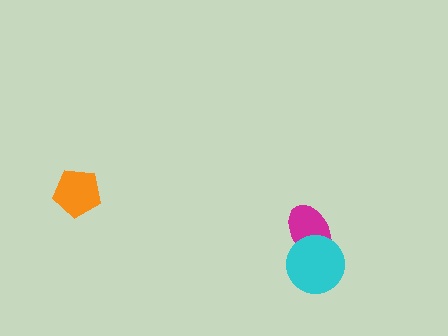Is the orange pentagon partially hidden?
No, no other shape covers it.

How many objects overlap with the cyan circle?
1 object overlaps with the cyan circle.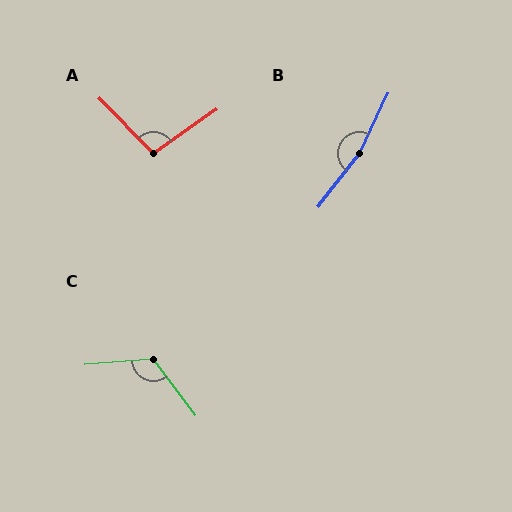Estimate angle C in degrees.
Approximately 123 degrees.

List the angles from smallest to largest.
A (100°), C (123°), B (167°).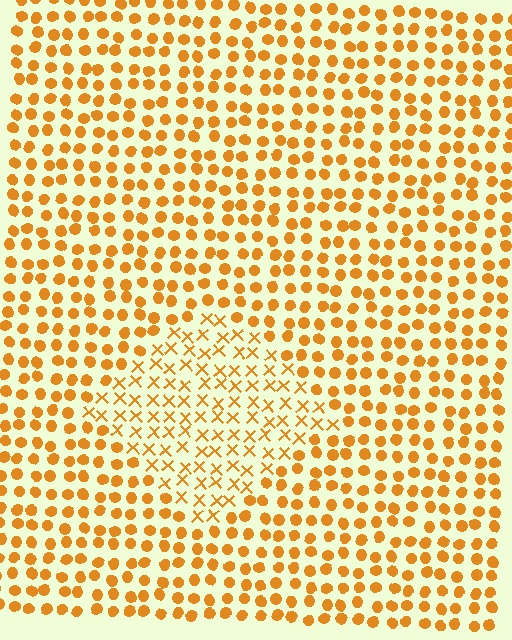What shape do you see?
I see a diamond.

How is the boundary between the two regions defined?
The boundary is defined by a change in element shape: X marks inside vs. circles outside. All elements share the same color and spacing.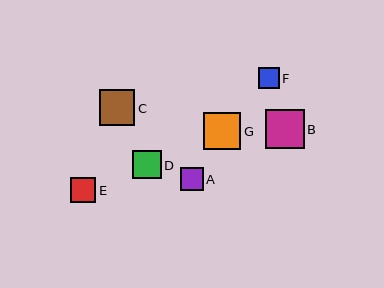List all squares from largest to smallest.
From largest to smallest: B, G, C, D, E, A, F.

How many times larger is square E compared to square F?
Square E is approximately 1.2 times the size of square F.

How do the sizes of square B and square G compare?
Square B and square G are approximately the same size.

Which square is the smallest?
Square F is the smallest with a size of approximately 21 pixels.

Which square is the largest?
Square B is the largest with a size of approximately 39 pixels.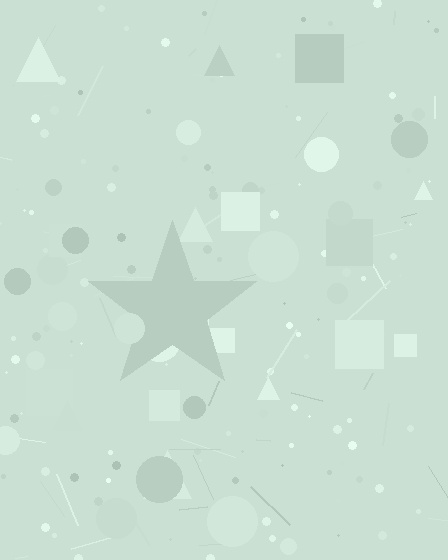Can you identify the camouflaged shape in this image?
The camouflaged shape is a star.